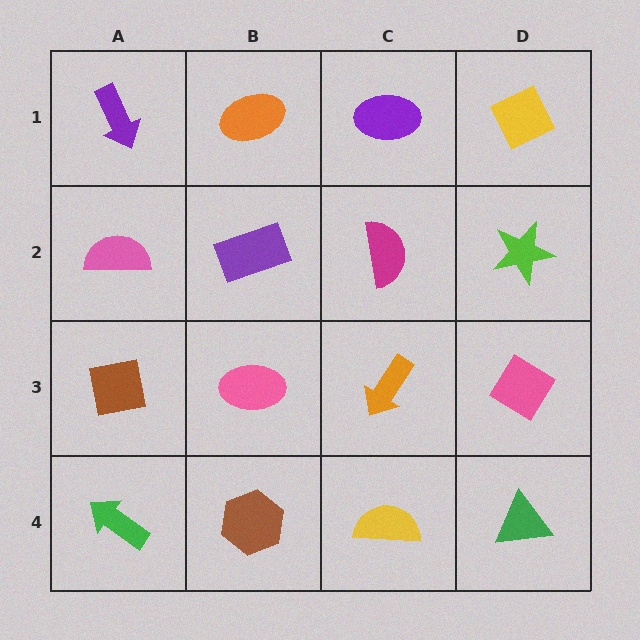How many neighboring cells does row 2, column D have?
3.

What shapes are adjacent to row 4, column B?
A pink ellipse (row 3, column B), a green arrow (row 4, column A), a yellow semicircle (row 4, column C).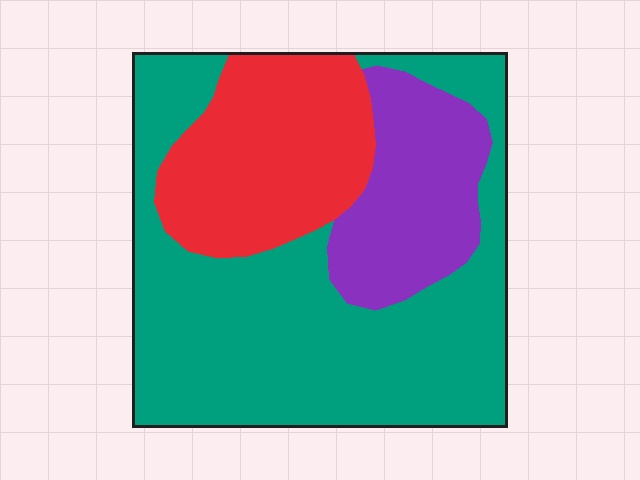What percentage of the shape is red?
Red covers about 25% of the shape.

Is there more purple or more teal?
Teal.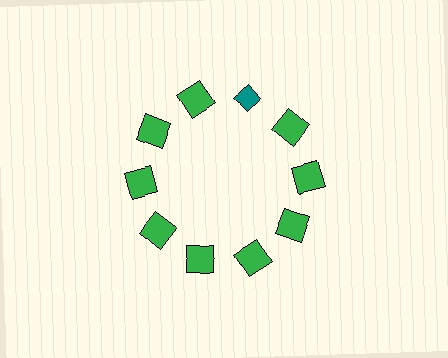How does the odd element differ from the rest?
It differs in both color (teal instead of green) and shape (diamond instead of square).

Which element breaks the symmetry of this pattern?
The teal diamond at roughly the 1 o'clock position breaks the symmetry. All other shapes are green squares.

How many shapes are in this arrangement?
There are 10 shapes arranged in a ring pattern.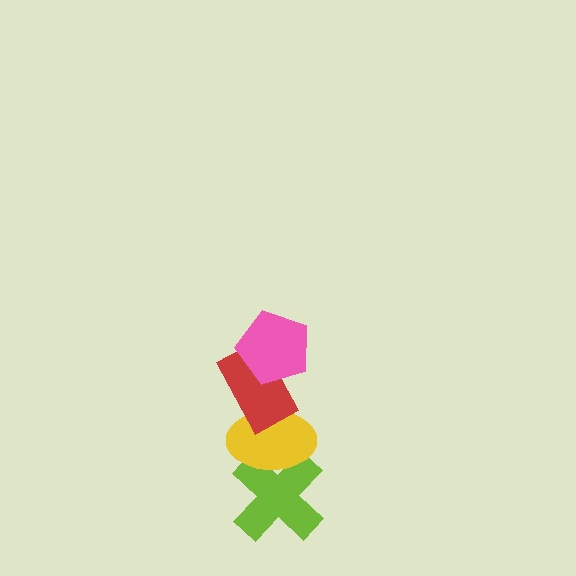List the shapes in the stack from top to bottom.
From top to bottom: the pink pentagon, the red rectangle, the yellow ellipse, the lime cross.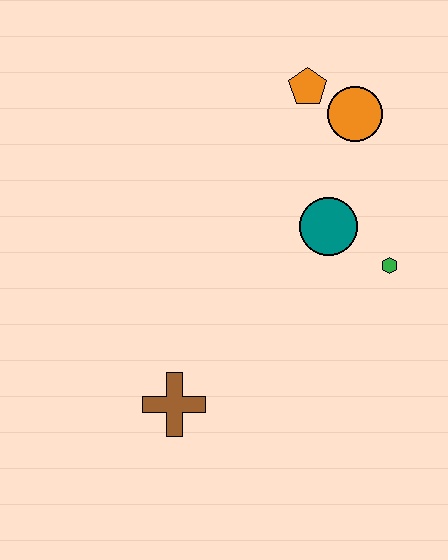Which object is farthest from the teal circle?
The brown cross is farthest from the teal circle.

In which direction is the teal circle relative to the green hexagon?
The teal circle is to the left of the green hexagon.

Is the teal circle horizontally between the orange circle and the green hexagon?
No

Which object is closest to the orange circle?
The orange pentagon is closest to the orange circle.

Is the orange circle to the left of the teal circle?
No